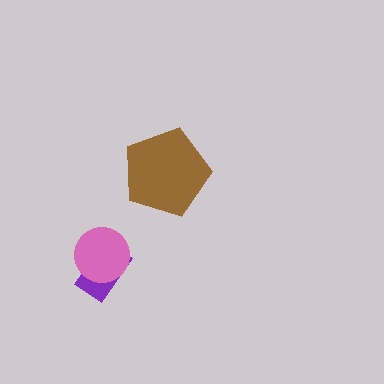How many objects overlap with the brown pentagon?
0 objects overlap with the brown pentagon.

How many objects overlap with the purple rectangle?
1 object overlaps with the purple rectangle.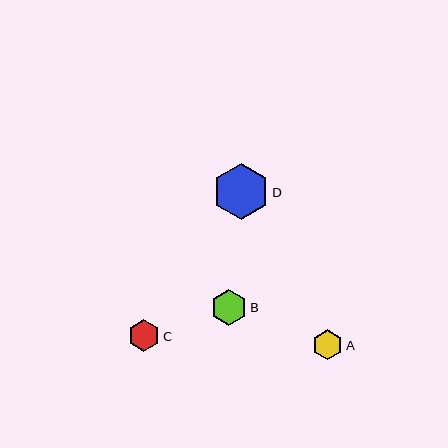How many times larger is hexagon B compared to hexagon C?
Hexagon B is approximately 1.1 times the size of hexagon C.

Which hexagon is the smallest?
Hexagon A is the smallest with a size of approximately 30 pixels.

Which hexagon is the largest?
Hexagon D is the largest with a size of approximately 56 pixels.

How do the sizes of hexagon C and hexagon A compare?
Hexagon C and hexagon A are approximately the same size.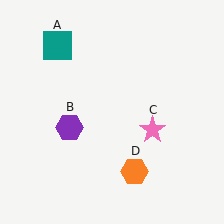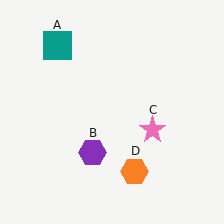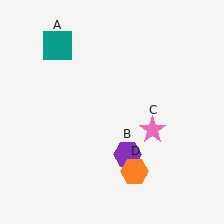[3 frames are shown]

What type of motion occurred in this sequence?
The purple hexagon (object B) rotated counterclockwise around the center of the scene.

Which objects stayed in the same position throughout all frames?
Teal square (object A) and pink star (object C) and orange hexagon (object D) remained stationary.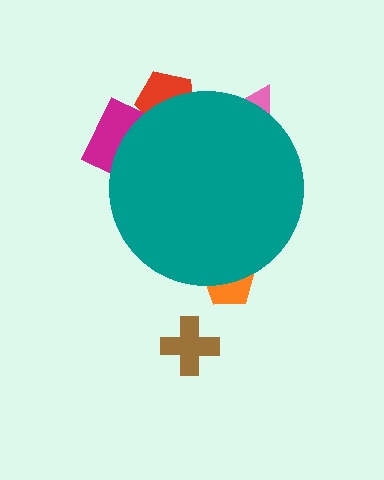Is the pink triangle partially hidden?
Yes, the pink triangle is partially hidden behind the teal circle.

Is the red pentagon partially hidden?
Yes, the red pentagon is partially hidden behind the teal circle.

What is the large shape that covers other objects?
A teal circle.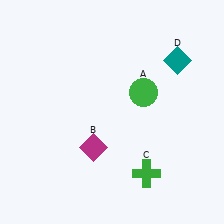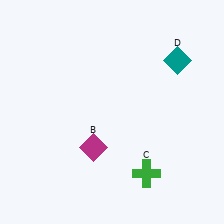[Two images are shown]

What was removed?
The green circle (A) was removed in Image 2.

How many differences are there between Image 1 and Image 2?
There is 1 difference between the two images.